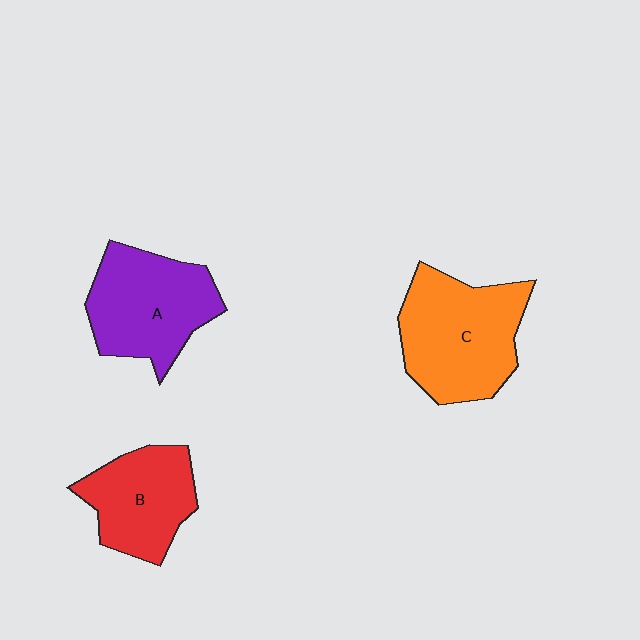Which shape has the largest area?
Shape C (orange).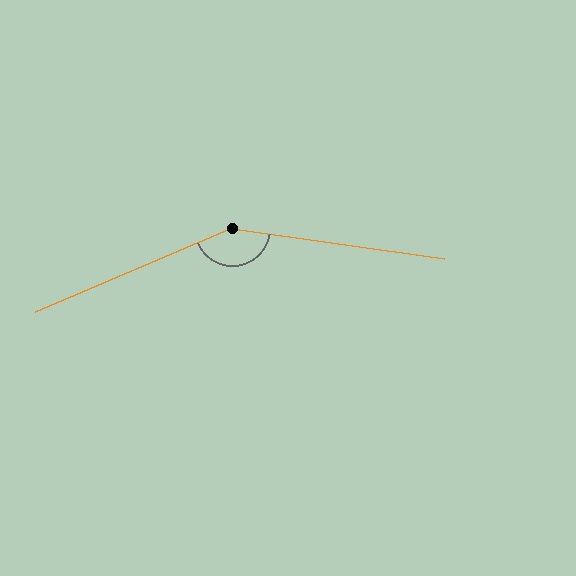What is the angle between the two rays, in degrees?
Approximately 149 degrees.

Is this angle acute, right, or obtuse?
It is obtuse.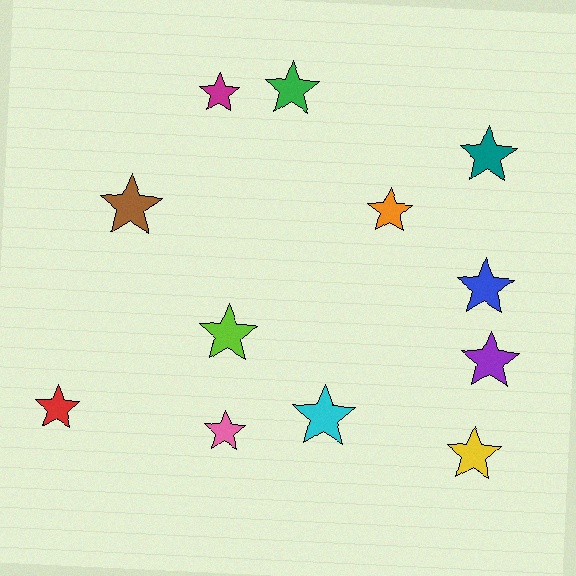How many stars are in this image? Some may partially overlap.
There are 12 stars.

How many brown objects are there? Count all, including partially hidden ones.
There is 1 brown object.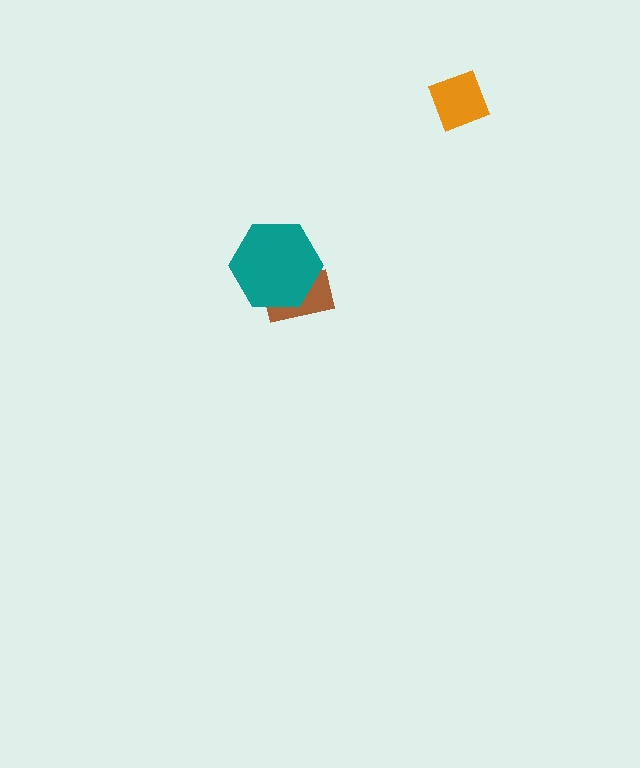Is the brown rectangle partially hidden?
Yes, it is partially covered by another shape.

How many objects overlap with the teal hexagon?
1 object overlaps with the teal hexagon.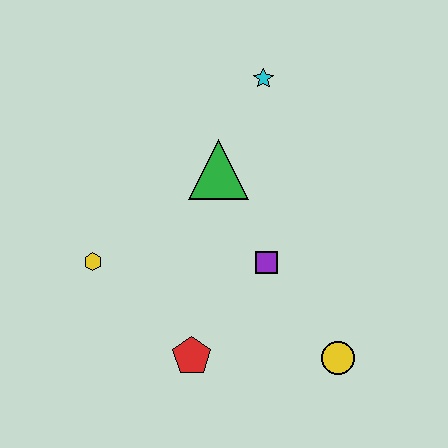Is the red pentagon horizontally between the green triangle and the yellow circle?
No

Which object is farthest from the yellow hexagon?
The yellow circle is farthest from the yellow hexagon.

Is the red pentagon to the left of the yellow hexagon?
No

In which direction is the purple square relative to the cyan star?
The purple square is below the cyan star.